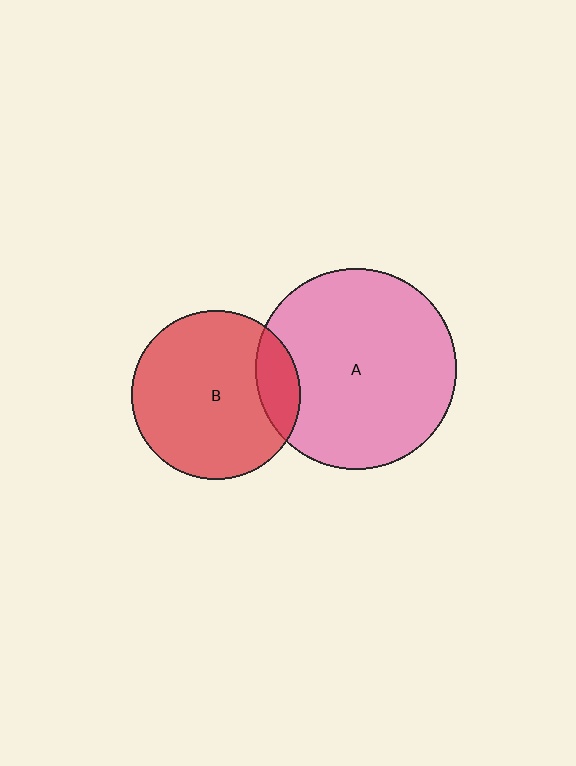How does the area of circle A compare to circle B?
Approximately 1.4 times.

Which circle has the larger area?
Circle A (pink).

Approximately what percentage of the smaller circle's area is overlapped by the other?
Approximately 15%.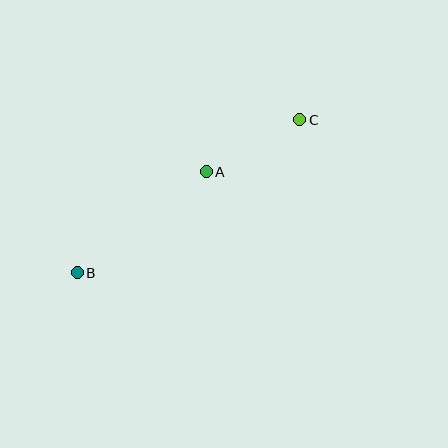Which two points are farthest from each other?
Points B and C are farthest from each other.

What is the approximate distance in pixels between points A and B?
The distance between A and B is approximately 164 pixels.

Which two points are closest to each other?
Points A and C are closest to each other.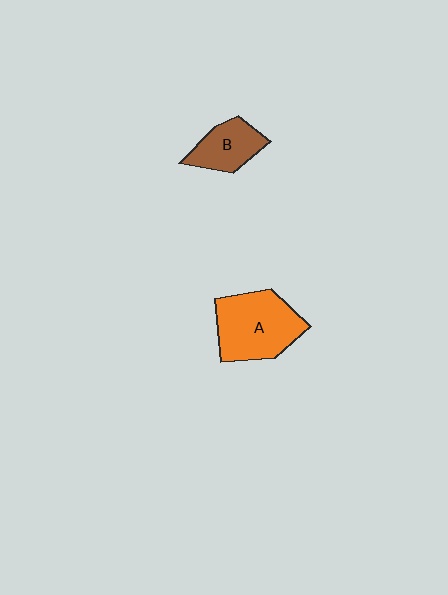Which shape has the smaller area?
Shape B (brown).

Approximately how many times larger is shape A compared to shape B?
Approximately 1.8 times.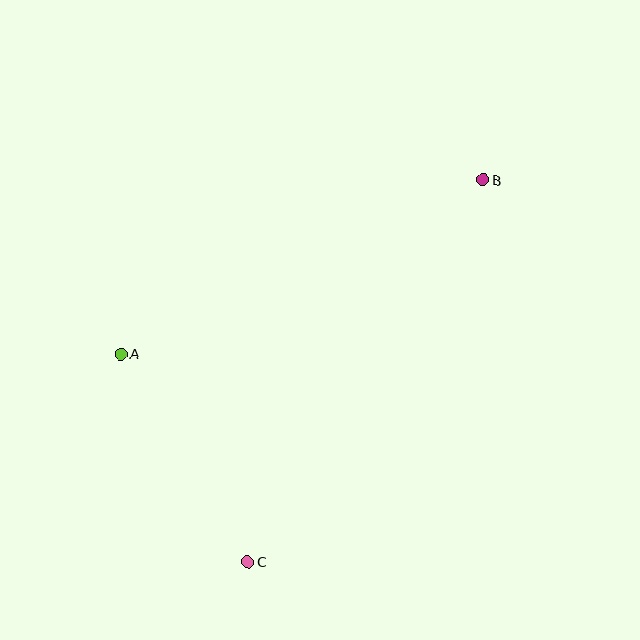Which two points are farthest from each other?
Points B and C are farthest from each other.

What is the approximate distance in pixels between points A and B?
The distance between A and B is approximately 402 pixels.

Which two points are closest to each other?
Points A and C are closest to each other.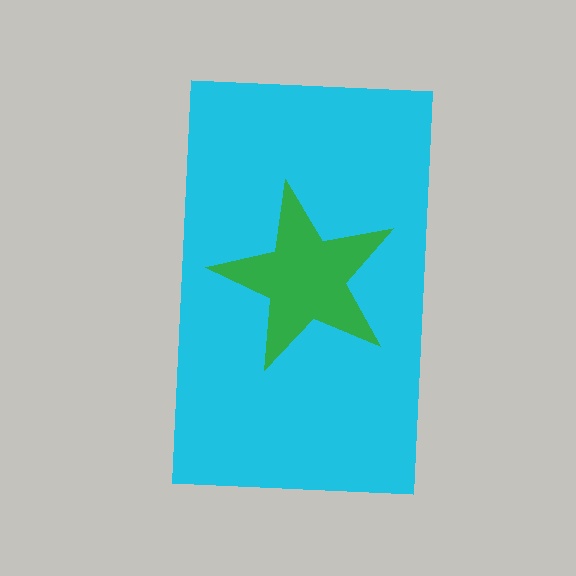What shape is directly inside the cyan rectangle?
The green star.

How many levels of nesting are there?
2.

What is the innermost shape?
The green star.